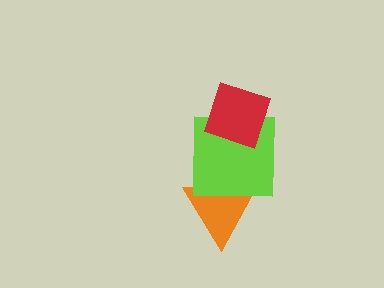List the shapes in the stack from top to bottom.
From top to bottom: the red diamond, the lime square, the orange triangle.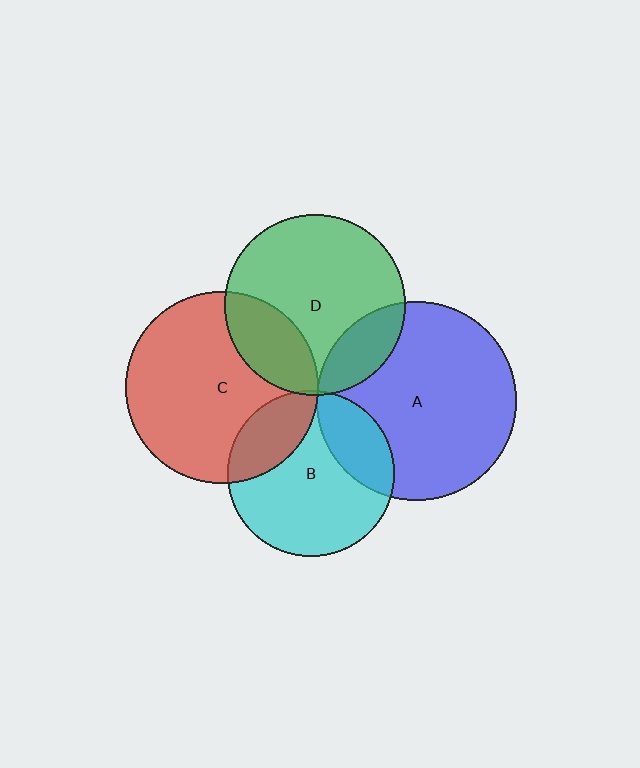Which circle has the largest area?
Circle A (blue).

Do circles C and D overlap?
Yes.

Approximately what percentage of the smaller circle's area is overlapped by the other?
Approximately 25%.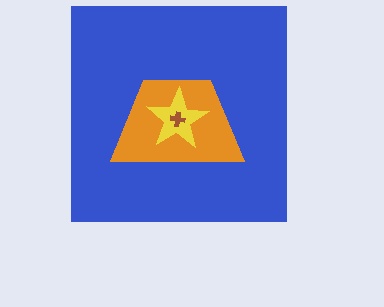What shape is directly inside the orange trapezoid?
The yellow star.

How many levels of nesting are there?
4.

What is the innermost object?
The brown cross.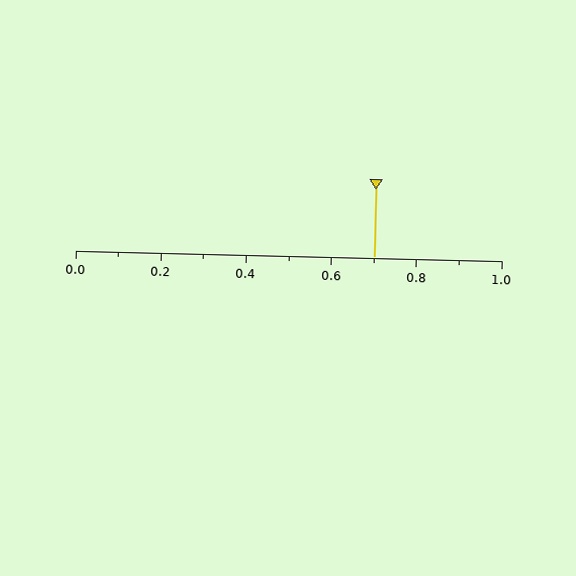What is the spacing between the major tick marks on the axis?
The major ticks are spaced 0.2 apart.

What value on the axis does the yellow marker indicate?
The marker indicates approximately 0.7.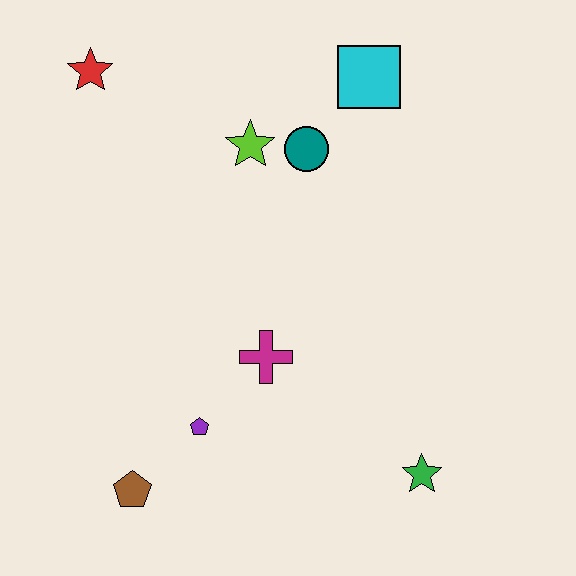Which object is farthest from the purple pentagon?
The cyan square is farthest from the purple pentagon.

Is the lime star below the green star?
No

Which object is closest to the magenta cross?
The purple pentagon is closest to the magenta cross.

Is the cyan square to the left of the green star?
Yes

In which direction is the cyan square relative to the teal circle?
The cyan square is above the teal circle.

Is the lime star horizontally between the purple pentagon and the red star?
No